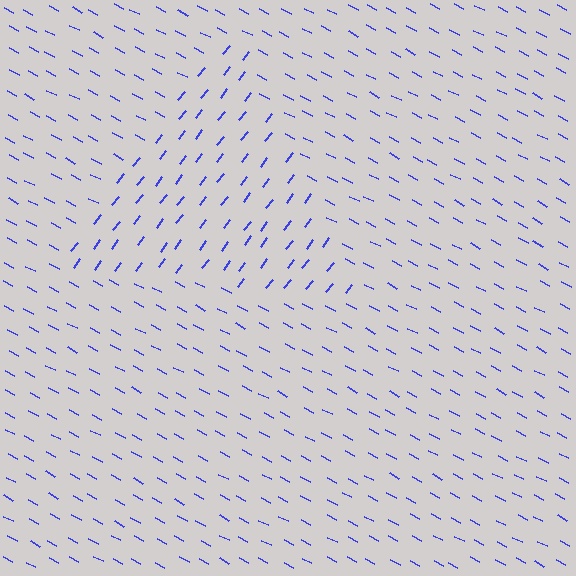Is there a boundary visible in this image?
Yes, there is a texture boundary formed by a change in line orientation.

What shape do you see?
I see a triangle.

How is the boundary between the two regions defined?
The boundary is defined purely by a change in line orientation (approximately 80 degrees difference). All lines are the same color and thickness.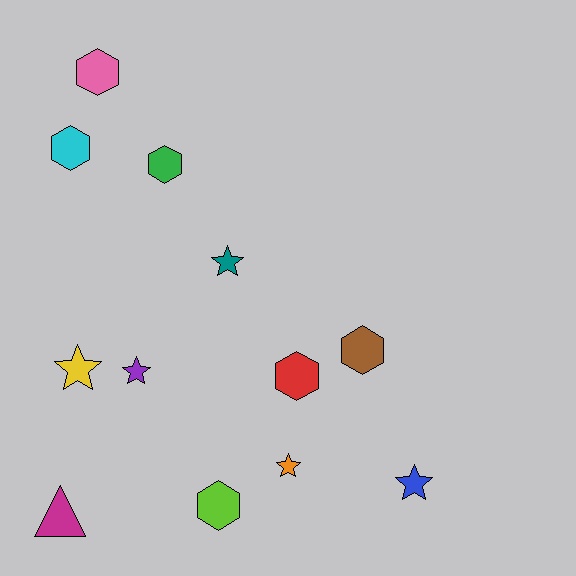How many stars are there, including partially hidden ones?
There are 5 stars.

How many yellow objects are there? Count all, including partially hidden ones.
There is 1 yellow object.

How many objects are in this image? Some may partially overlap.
There are 12 objects.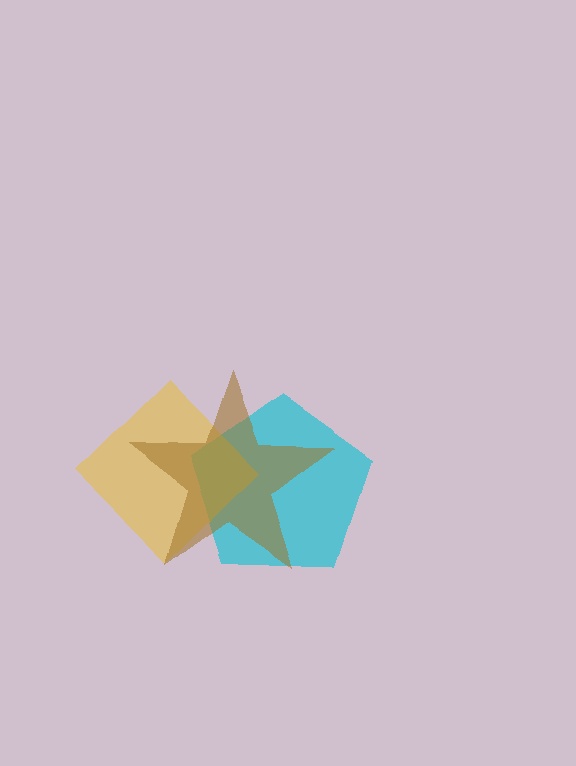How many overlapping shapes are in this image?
There are 3 overlapping shapes in the image.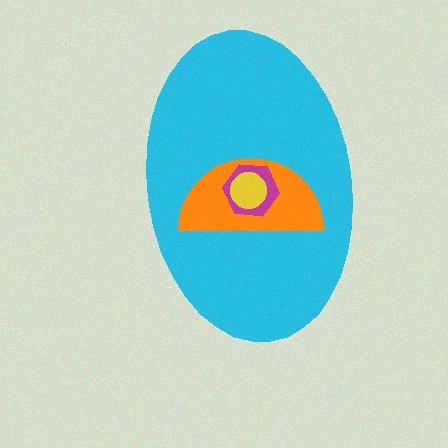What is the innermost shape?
The yellow circle.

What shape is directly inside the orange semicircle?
The magenta hexagon.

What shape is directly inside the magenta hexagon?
The yellow circle.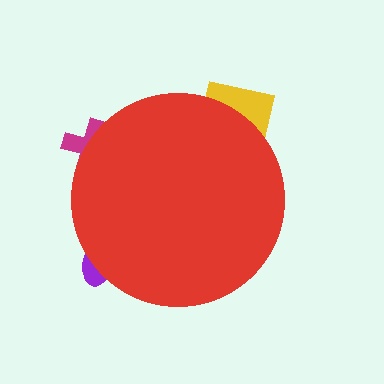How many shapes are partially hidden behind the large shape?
3 shapes are partially hidden.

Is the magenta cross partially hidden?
Yes, the magenta cross is partially hidden behind the red circle.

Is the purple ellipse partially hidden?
Yes, the purple ellipse is partially hidden behind the red circle.